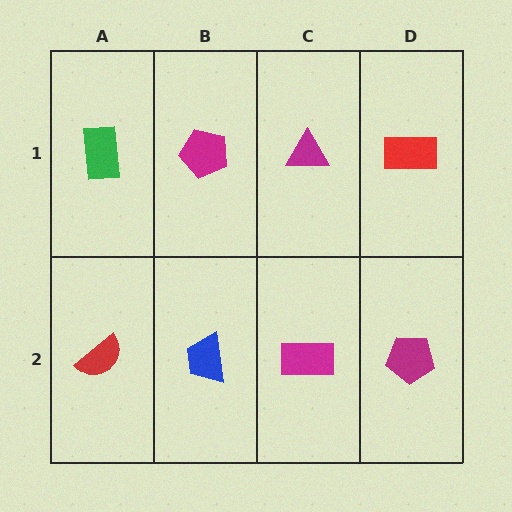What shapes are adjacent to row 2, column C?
A magenta triangle (row 1, column C), a blue trapezoid (row 2, column B), a magenta pentagon (row 2, column D).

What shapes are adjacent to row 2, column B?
A magenta pentagon (row 1, column B), a red semicircle (row 2, column A), a magenta rectangle (row 2, column C).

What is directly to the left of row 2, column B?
A red semicircle.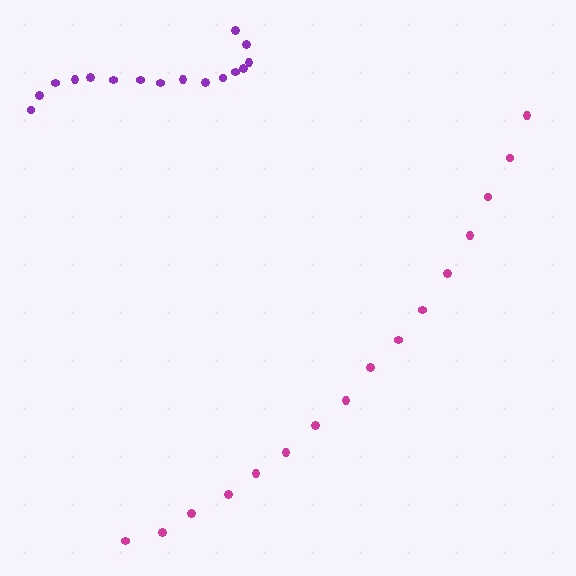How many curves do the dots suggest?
There are 2 distinct paths.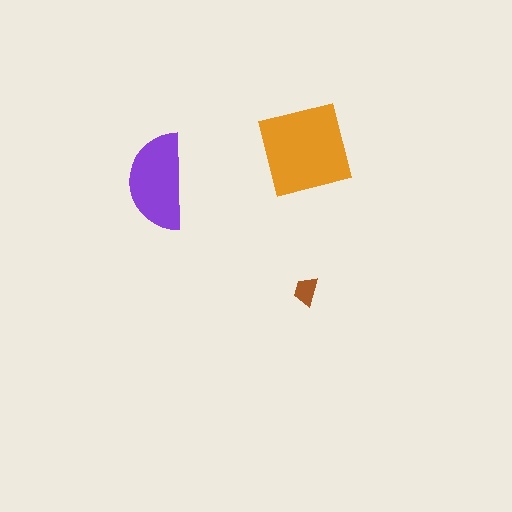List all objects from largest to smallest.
The orange square, the purple semicircle, the brown trapezoid.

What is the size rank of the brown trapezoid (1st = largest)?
3rd.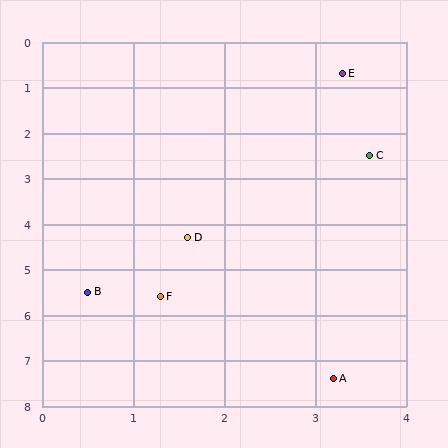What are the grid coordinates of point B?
Point B is at approximately (0.5, 5.5).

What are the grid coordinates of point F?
Point F is at approximately (1.3, 5.6).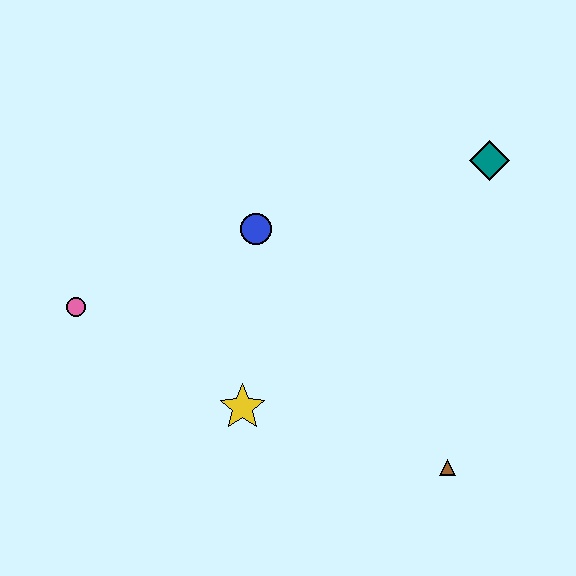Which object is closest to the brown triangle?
The yellow star is closest to the brown triangle.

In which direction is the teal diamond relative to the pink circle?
The teal diamond is to the right of the pink circle.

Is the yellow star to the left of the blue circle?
Yes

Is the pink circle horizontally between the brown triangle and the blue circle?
No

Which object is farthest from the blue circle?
The brown triangle is farthest from the blue circle.